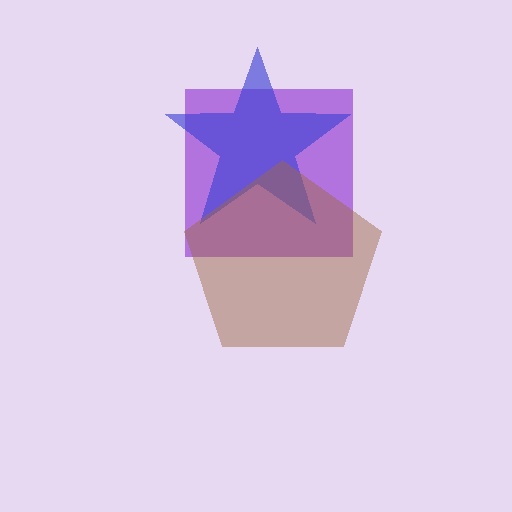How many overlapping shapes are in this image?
There are 3 overlapping shapes in the image.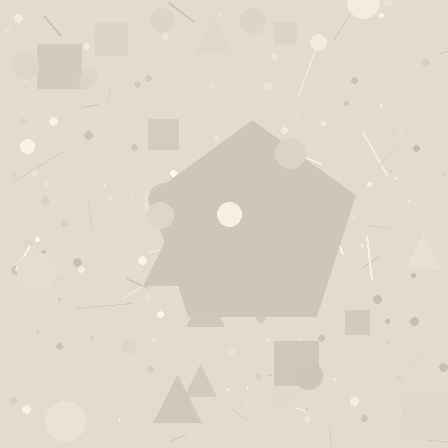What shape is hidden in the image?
A pentagon is hidden in the image.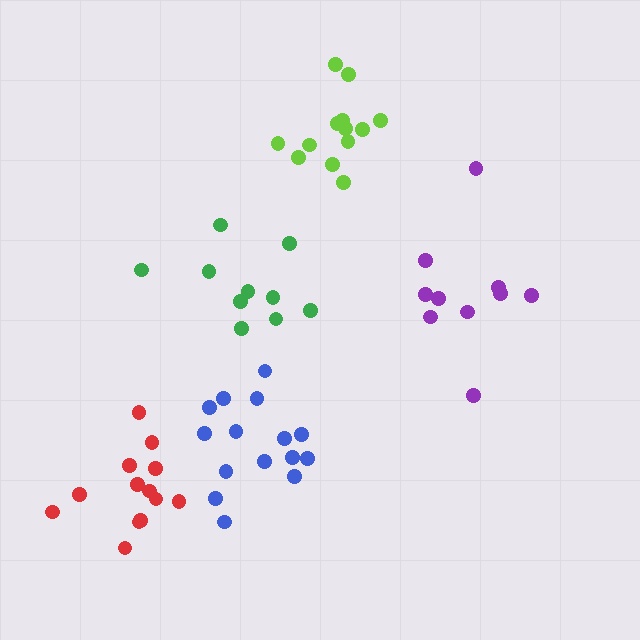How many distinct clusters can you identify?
There are 5 distinct clusters.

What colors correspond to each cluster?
The clusters are colored: lime, purple, green, blue, red.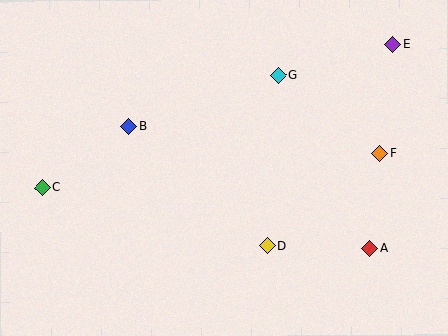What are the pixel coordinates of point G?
Point G is at (278, 75).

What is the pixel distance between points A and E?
The distance between A and E is 205 pixels.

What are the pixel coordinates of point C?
Point C is at (43, 188).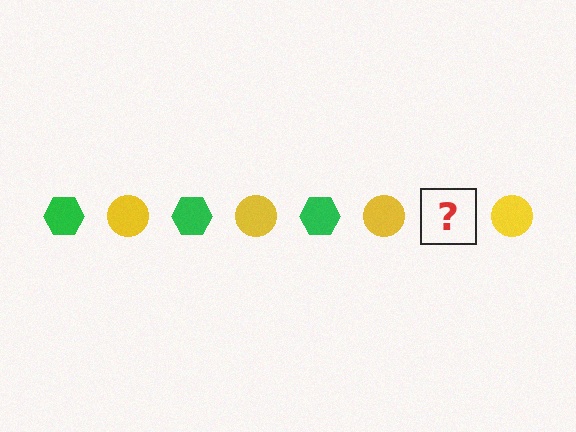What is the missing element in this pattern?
The missing element is a green hexagon.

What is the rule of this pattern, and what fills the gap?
The rule is that the pattern alternates between green hexagon and yellow circle. The gap should be filled with a green hexagon.